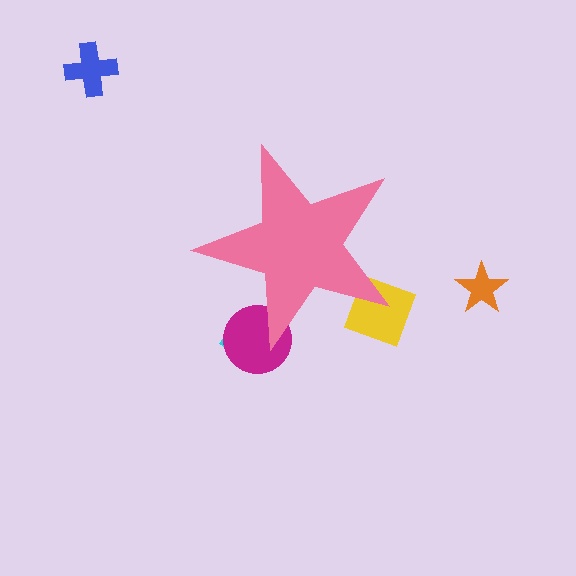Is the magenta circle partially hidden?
Yes, the magenta circle is partially hidden behind the pink star.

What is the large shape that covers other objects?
A pink star.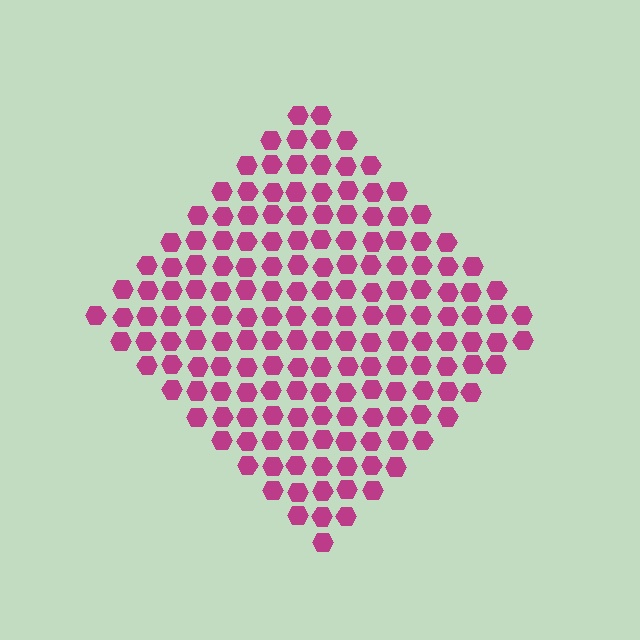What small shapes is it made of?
It is made of small hexagons.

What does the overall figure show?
The overall figure shows a diamond.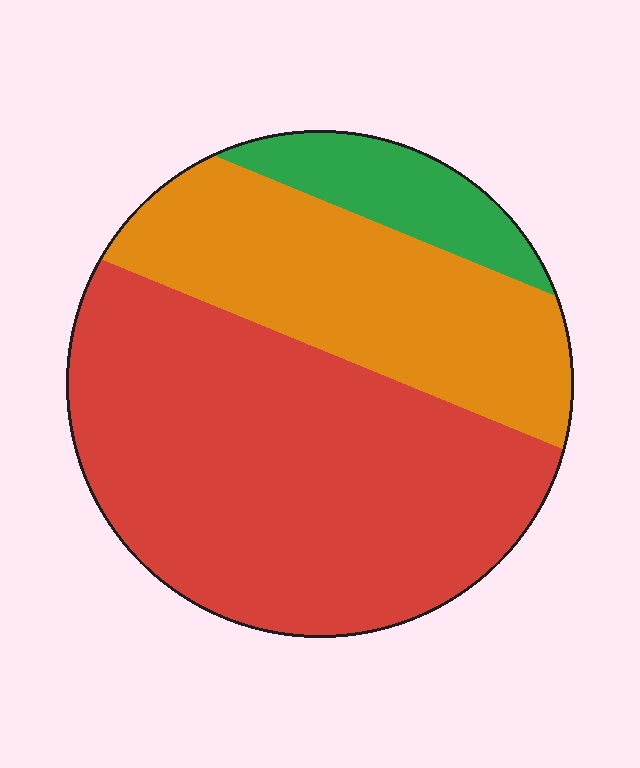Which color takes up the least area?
Green, at roughly 10%.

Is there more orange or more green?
Orange.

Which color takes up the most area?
Red, at roughly 60%.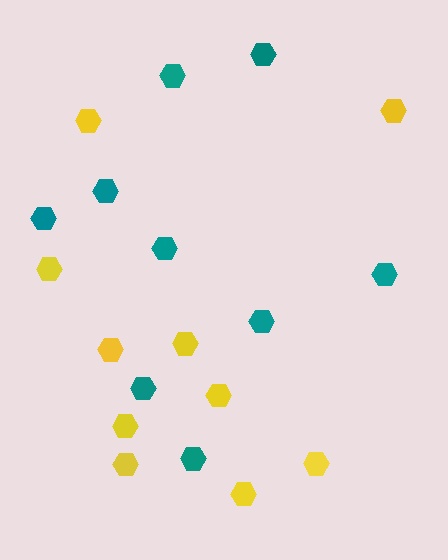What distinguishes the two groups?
There are 2 groups: one group of teal hexagons (9) and one group of yellow hexagons (10).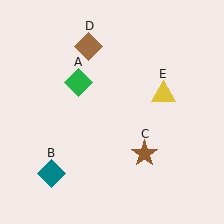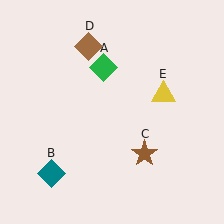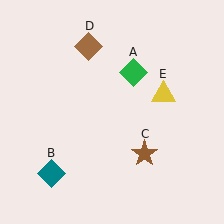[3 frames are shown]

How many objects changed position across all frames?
1 object changed position: green diamond (object A).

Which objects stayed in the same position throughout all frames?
Teal diamond (object B) and brown star (object C) and brown diamond (object D) and yellow triangle (object E) remained stationary.